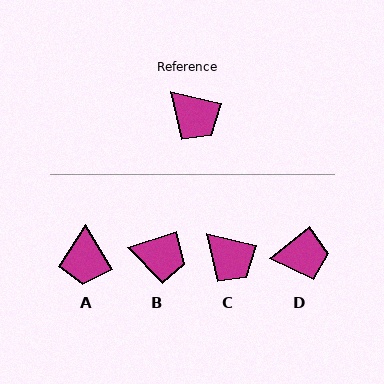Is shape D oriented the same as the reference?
No, it is off by about 52 degrees.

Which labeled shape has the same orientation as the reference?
C.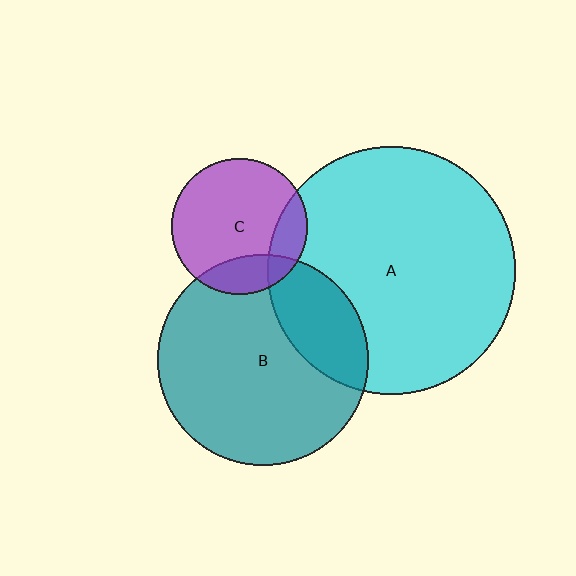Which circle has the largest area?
Circle A (cyan).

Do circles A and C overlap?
Yes.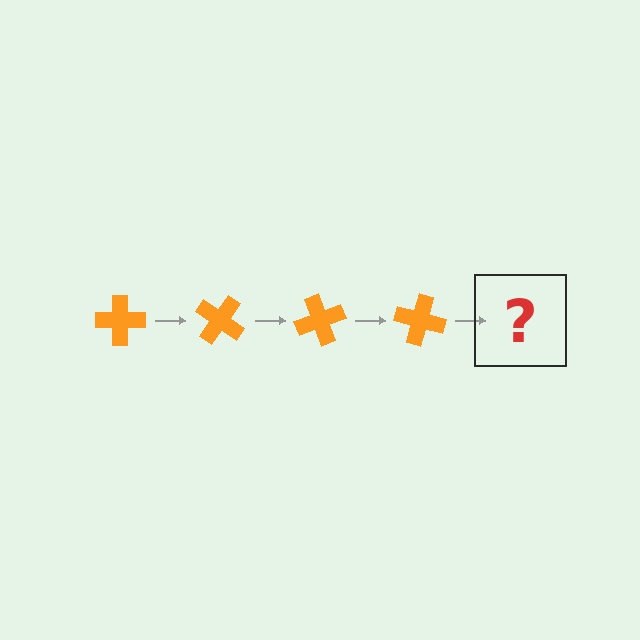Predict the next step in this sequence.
The next step is an orange cross rotated 140 degrees.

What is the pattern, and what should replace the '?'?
The pattern is that the cross rotates 35 degrees each step. The '?' should be an orange cross rotated 140 degrees.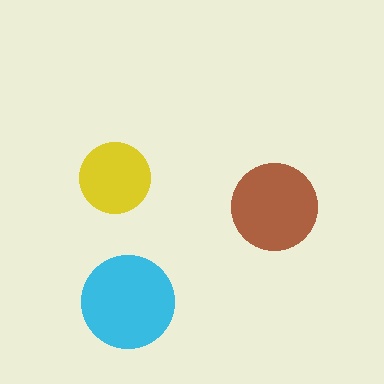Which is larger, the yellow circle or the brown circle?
The brown one.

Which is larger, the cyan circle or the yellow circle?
The cyan one.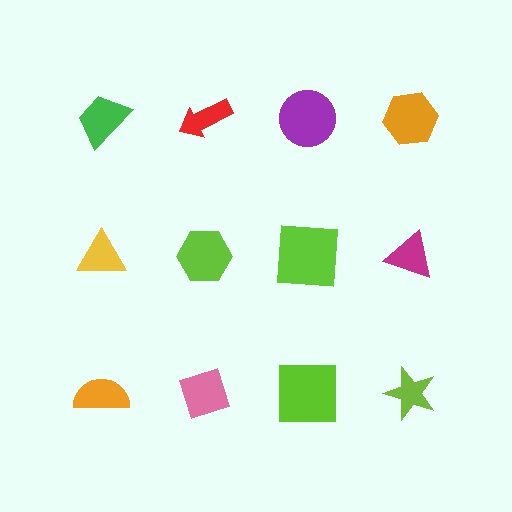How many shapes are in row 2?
4 shapes.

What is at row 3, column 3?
A lime square.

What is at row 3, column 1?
An orange semicircle.